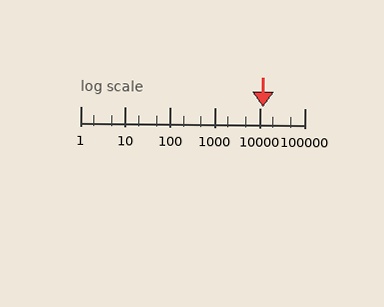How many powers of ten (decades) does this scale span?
The scale spans 5 decades, from 1 to 100000.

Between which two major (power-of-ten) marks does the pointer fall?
The pointer is between 10000 and 100000.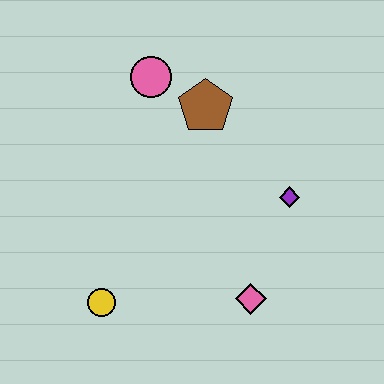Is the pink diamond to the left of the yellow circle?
No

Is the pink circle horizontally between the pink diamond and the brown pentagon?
No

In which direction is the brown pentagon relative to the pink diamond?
The brown pentagon is above the pink diamond.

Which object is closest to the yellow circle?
The pink diamond is closest to the yellow circle.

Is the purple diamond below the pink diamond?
No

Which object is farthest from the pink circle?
The pink diamond is farthest from the pink circle.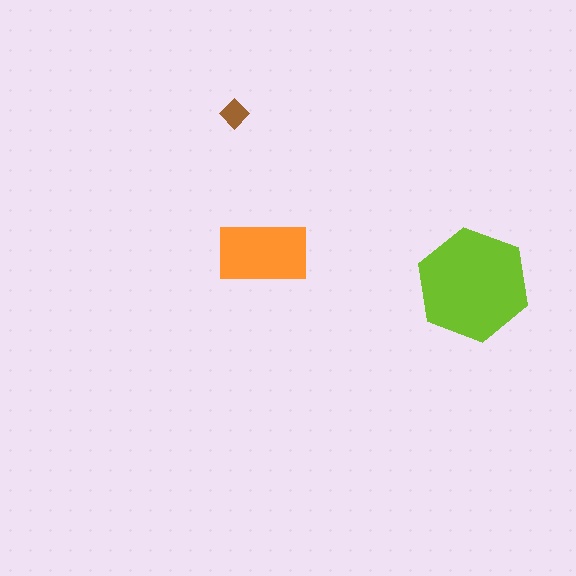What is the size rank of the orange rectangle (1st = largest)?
2nd.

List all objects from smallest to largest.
The brown diamond, the orange rectangle, the lime hexagon.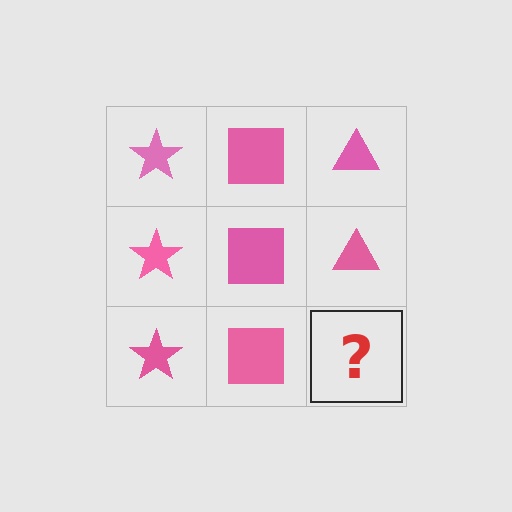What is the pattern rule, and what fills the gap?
The rule is that each column has a consistent shape. The gap should be filled with a pink triangle.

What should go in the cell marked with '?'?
The missing cell should contain a pink triangle.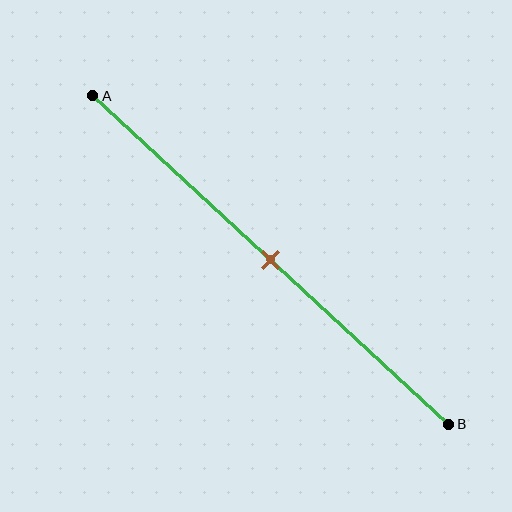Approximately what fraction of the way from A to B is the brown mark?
The brown mark is approximately 50% of the way from A to B.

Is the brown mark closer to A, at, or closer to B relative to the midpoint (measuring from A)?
The brown mark is approximately at the midpoint of segment AB.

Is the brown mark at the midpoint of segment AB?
Yes, the mark is approximately at the midpoint.